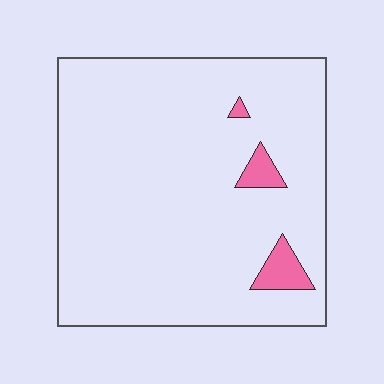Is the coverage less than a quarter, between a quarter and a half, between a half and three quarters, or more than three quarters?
Less than a quarter.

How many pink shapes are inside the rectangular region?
3.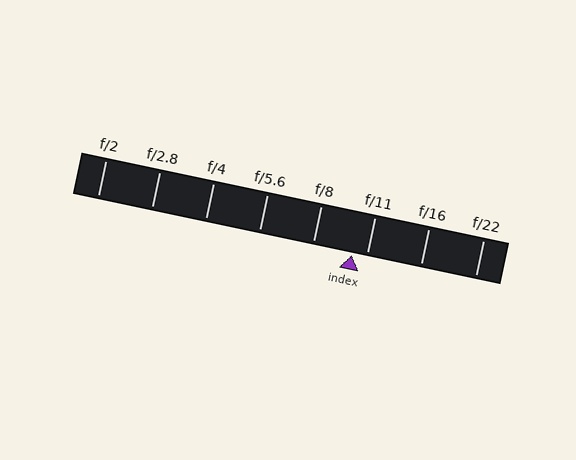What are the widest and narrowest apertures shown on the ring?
The widest aperture shown is f/2 and the narrowest is f/22.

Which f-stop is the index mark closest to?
The index mark is closest to f/11.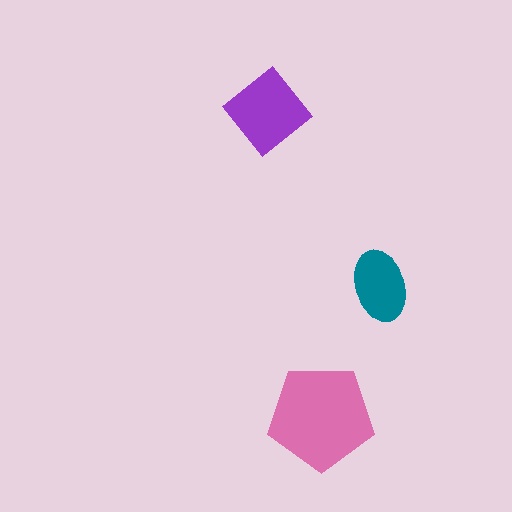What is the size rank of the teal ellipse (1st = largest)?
3rd.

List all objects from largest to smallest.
The pink pentagon, the purple diamond, the teal ellipse.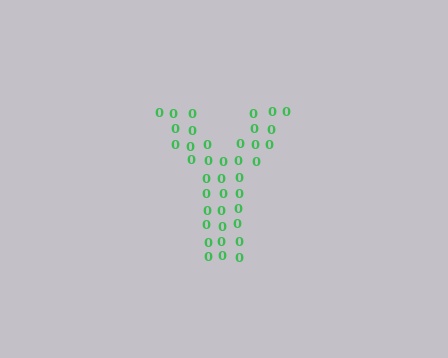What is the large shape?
The large shape is the letter Y.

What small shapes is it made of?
It is made of small digit 0's.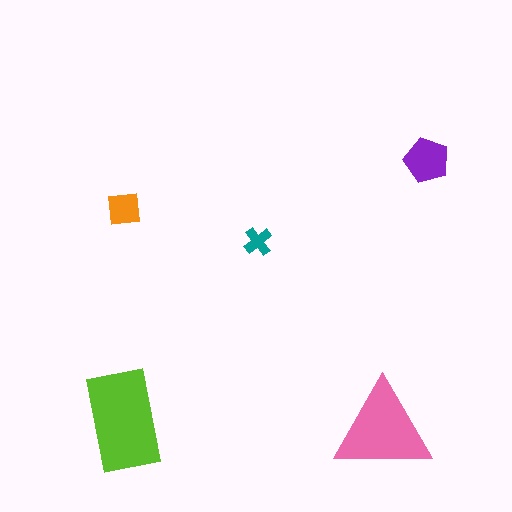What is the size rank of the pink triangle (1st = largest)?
2nd.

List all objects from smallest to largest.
The teal cross, the orange square, the purple pentagon, the pink triangle, the lime rectangle.